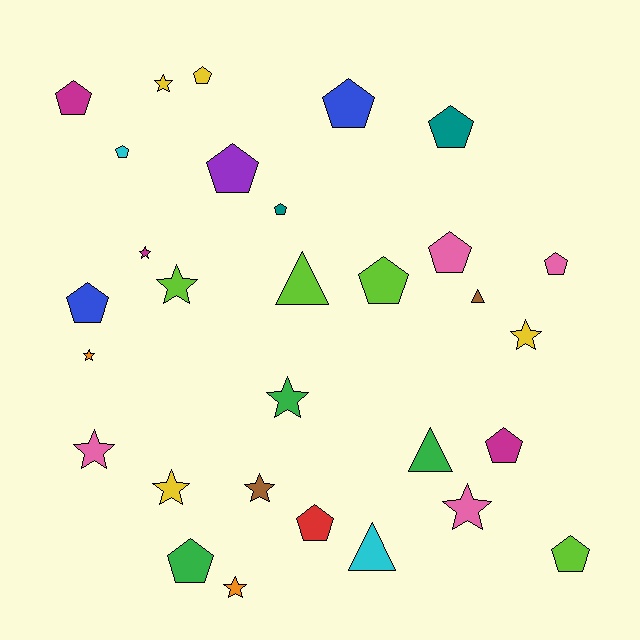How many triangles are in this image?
There are 4 triangles.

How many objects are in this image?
There are 30 objects.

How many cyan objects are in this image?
There are 2 cyan objects.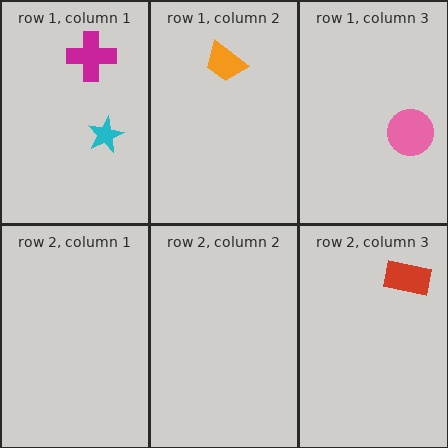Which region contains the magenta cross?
The row 1, column 1 region.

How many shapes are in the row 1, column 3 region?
1.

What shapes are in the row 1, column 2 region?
The orange trapezoid.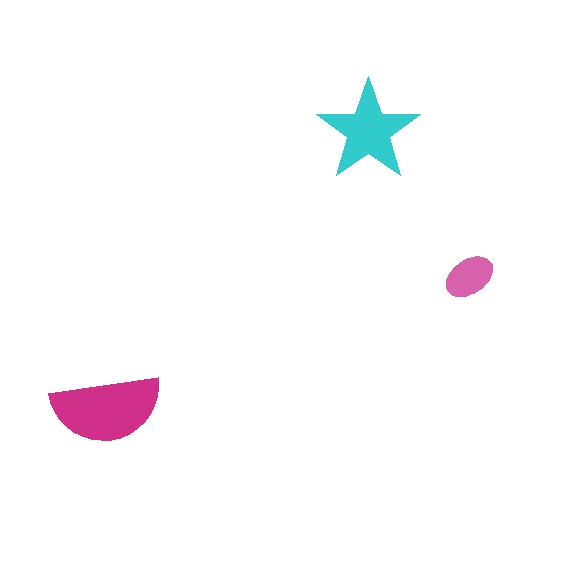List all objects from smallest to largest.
The pink ellipse, the cyan star, the magenta semicircle.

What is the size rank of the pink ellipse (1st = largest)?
3rd.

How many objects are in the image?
There are 3 objects in the image.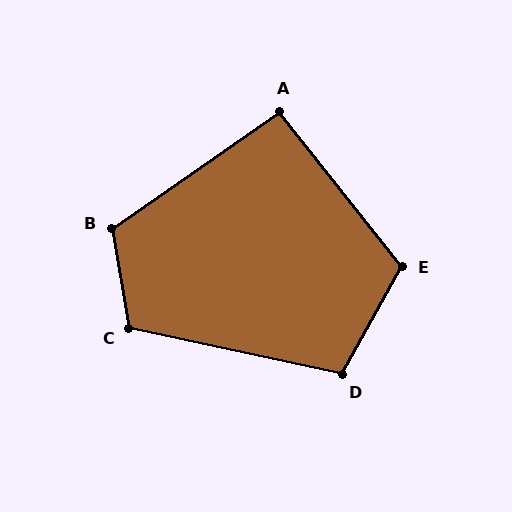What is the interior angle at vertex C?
Approximately 112 degrees (obtuse).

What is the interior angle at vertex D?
Approximately 107 degrees (obtuse).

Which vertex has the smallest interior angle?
A, at approximately 93 degrees.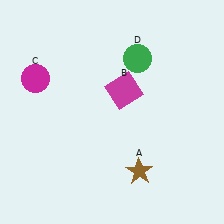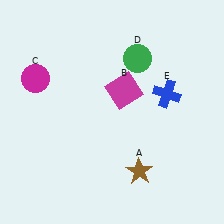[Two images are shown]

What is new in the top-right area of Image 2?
A blue cross (E) was added in the top-right area of Image 2.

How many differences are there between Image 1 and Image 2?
There is 1 difference between the two images.